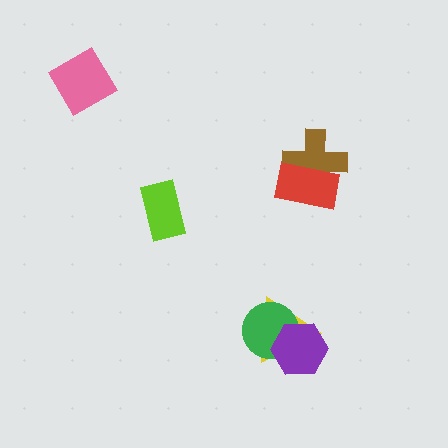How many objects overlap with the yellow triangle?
2 objects overlap with the yellow triangle.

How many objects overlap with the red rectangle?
1 object overlaps with the red rectangle.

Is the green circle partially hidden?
Yes, it is partially covered by another shape.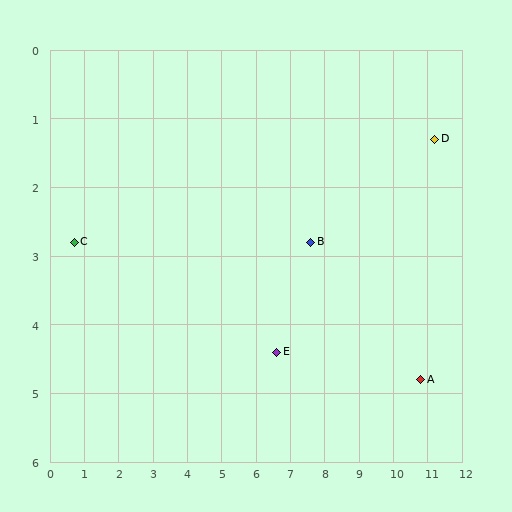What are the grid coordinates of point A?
Point A is at approximately (10.8, 4.8).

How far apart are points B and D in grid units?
Points B and D are about 3.9 grid units apart.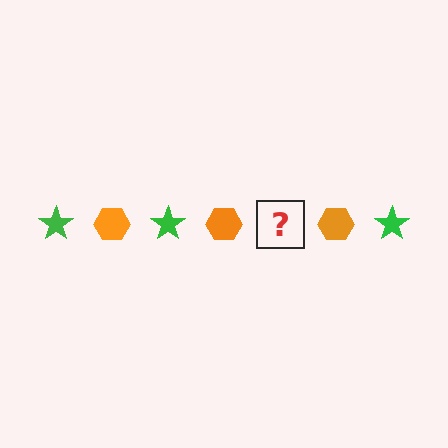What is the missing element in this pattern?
The missing element is a green star.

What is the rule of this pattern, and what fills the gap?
The rule is that the pattern alternates between green star and orange hexagon. The gap should be filled with a green star.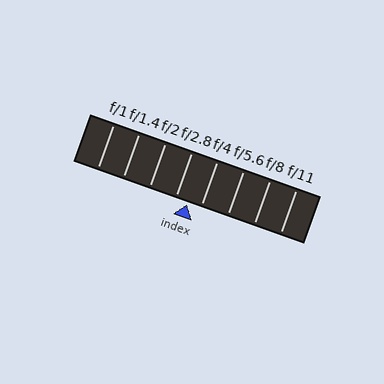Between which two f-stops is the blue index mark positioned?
The index mark is between f/2.8 and f/4.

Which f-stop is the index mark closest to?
The index mark is closest to f/2.8.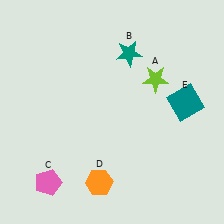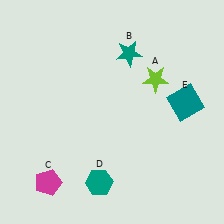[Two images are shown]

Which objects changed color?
C changed from pink to magenta. D changed from orange to teal.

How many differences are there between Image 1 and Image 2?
There are 2 differences between the two images.